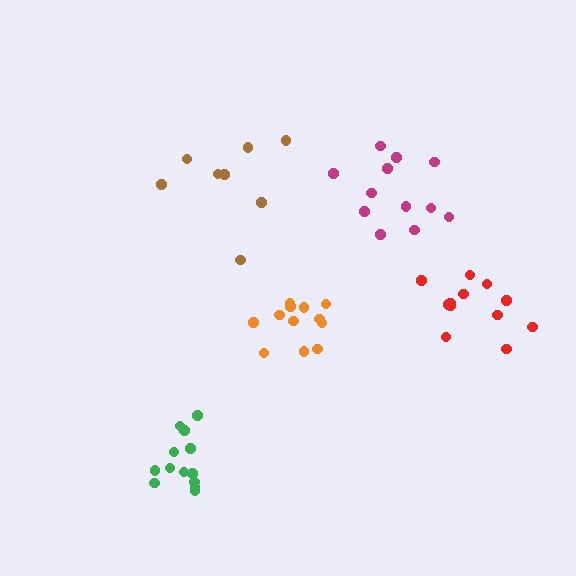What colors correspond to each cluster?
The clusters are colored: red, magenta, green, brown, orange.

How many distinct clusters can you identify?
There are 5 distinct clusters.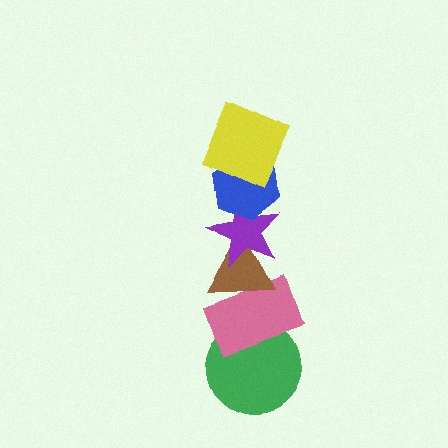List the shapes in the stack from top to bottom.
From top to bottom: the yellow square, the blue hexagon, the purple star, the brown triangle, the pink rectangle, the green circle.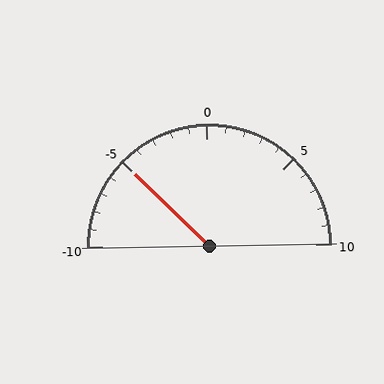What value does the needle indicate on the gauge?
The needle indicates approximately -5.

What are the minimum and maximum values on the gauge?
The gauge ranges from -10 to 10.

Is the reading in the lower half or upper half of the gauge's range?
The reading is in the lower half of the range (-10 to 10).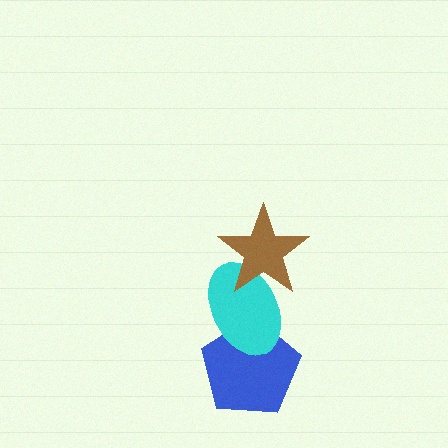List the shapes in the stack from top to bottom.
From top to bottom: the brown star, the cyan ellipse, the blue pentagon.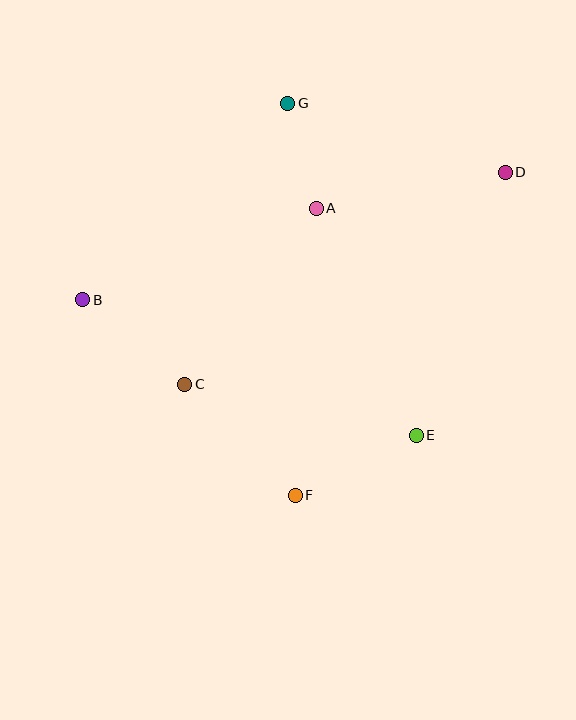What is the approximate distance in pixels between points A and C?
The distance between A and C is approximately 219 pixels.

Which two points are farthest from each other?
Points B and D are farthest from each other.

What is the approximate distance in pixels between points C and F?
The distance between C and F is approximately 157 pixels.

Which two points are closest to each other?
Points A and G are closest to each other.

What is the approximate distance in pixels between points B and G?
The distance between B and G is approximately 284 pixels.